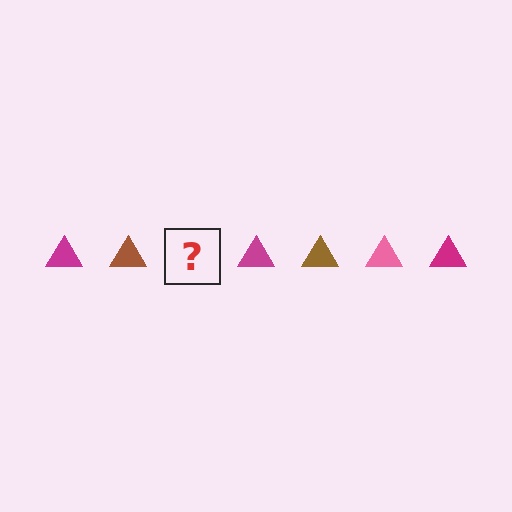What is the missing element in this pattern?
The missing element is a pink triangle.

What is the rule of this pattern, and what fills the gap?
The rule is that the pattern cycles through magenta, brown, pink triangles. The gap should be filled with a pink triangle.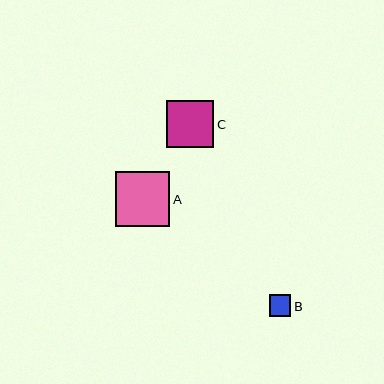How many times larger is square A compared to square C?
Square A is approximately 1.2 times the size of square C.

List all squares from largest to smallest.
From largest to smallest: A, C, B.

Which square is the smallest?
Square B is the smallest with a size of approximately 22 pixels.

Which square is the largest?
Square A is the largest with a size of approximately 55 pixels.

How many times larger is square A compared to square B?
Square A is approximately 2.5 times the size of square B.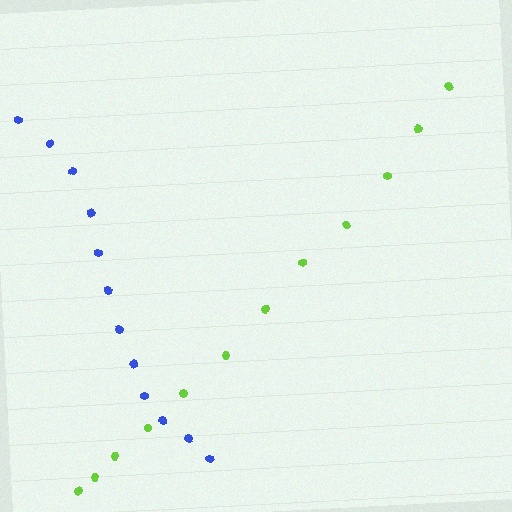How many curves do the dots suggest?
There are 2 distinct paths.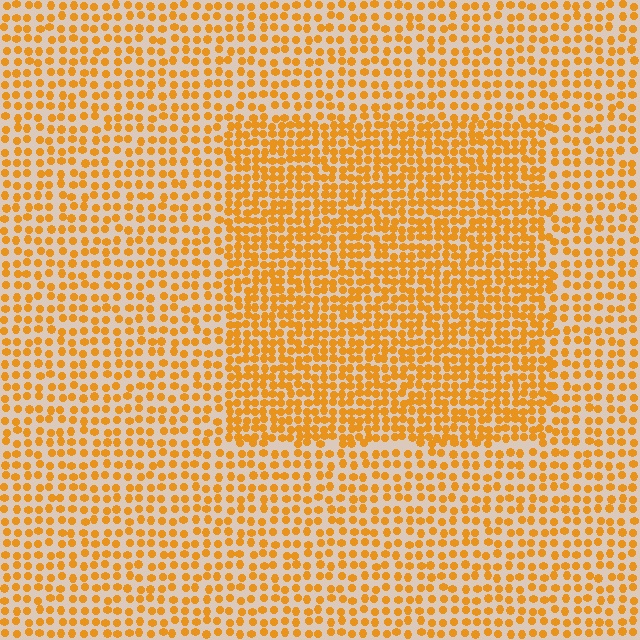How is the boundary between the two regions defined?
The boundary is defined by a change in element density (approximately 1.7x ratio). All elements are the same color, size, and shape.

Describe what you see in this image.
The image contains small orange elements arranged at two different densities. A rectangle-shaped region is visible where the elements are more densely packed than the surrounding area.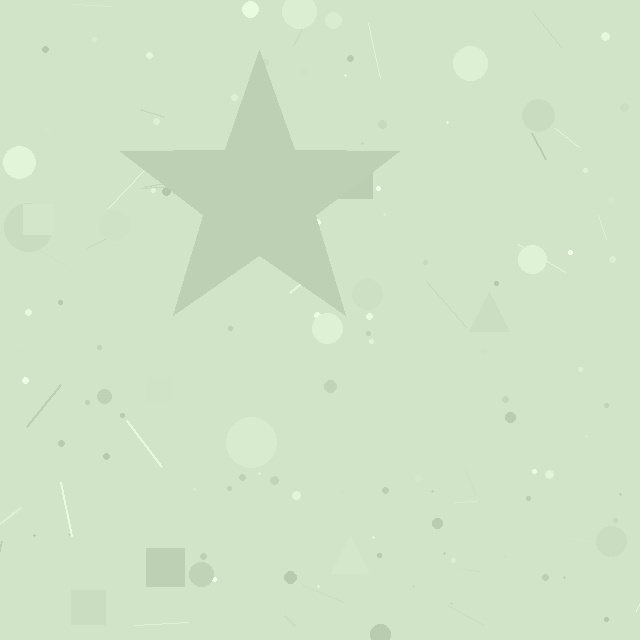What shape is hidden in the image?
A star is hidden in the image.